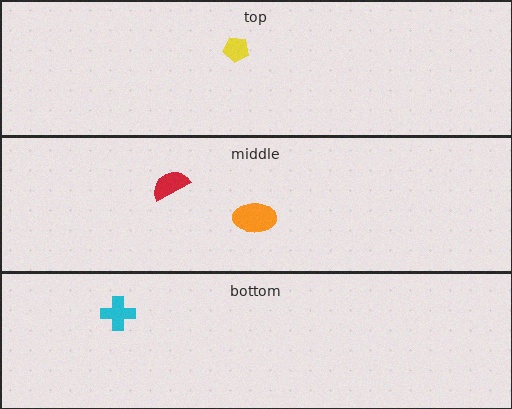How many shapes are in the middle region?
2.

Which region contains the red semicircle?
The middle region.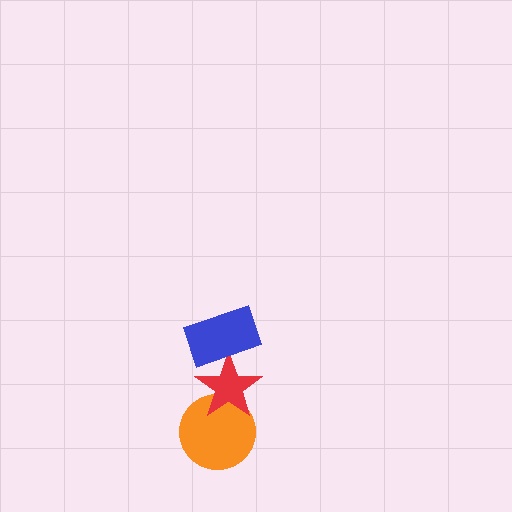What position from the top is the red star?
The red star is 2nd from the top.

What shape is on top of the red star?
The blue rectangle is on top of the red star.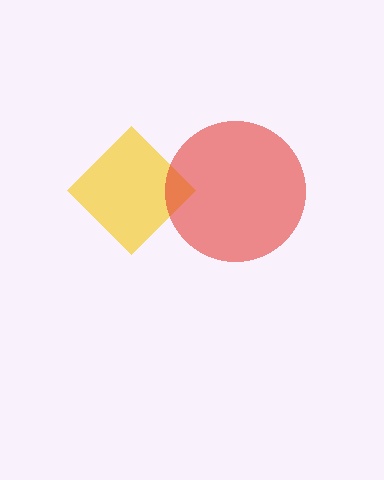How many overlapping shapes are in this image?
There are 2 overlapping shapes in the image.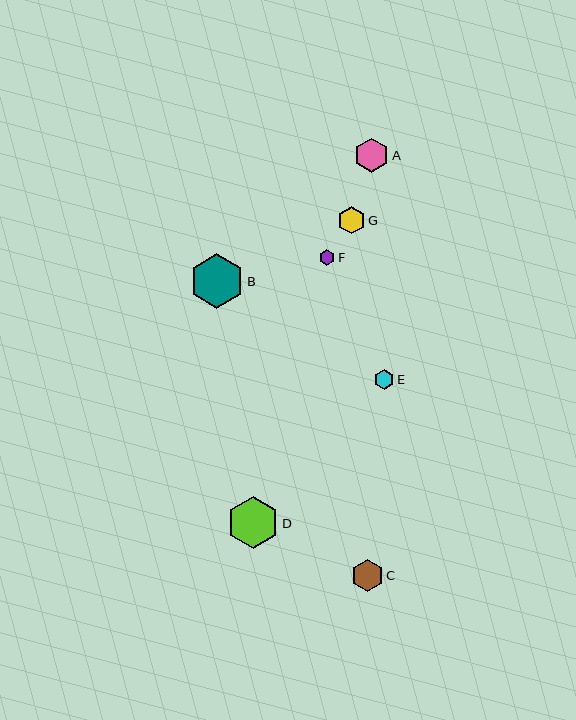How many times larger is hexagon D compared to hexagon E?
Hexagon D is approximately 2.7 times the size of hexagon E.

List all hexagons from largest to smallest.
From largest to smallest: B, D, A, C, G, E, F.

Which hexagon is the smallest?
Hexagon F is the smallest with a size of approximately 16 pixels.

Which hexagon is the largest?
Hexagon B is the largest with a size of approximately 55 pixels.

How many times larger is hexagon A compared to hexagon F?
Hexagon A is approximately 2.2 times the size of hexagon F.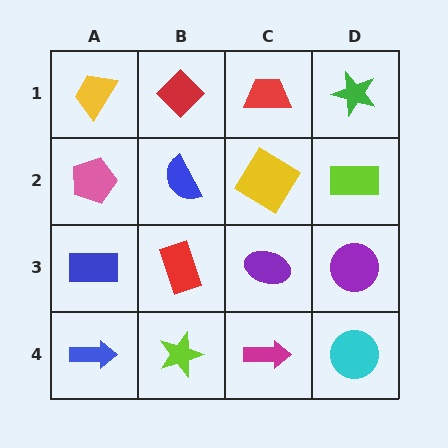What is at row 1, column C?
A red trapezoid.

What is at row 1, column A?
A yellow trapezoid.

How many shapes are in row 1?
4 shapes.